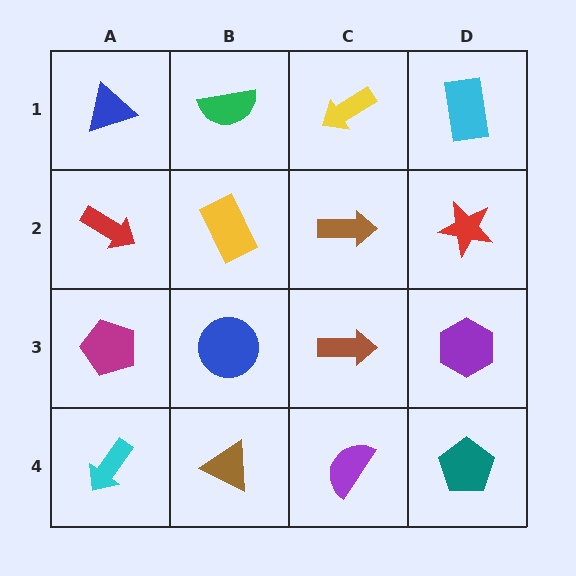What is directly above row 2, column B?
A green semicircle.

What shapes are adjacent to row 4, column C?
A brown arrow (row 3, column C), a brown triangle (row 4, column B), a teal pentagon (row 4, column D).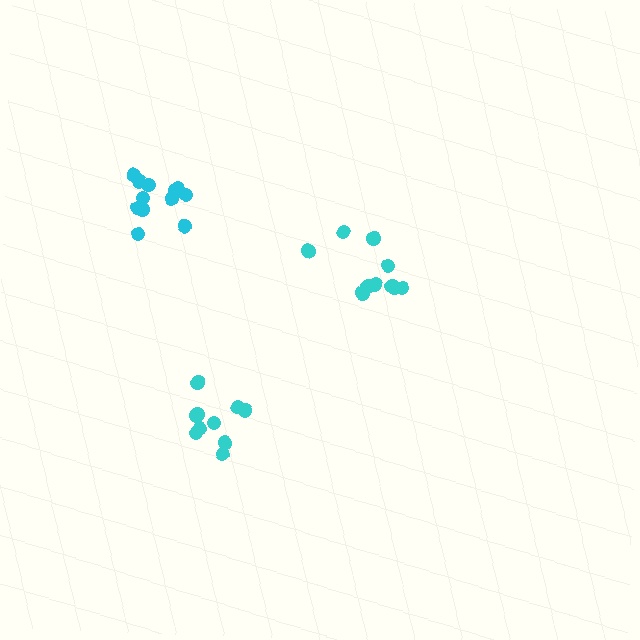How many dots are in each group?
Group 1: 12 dots, Group 2: 10 dots, Group 3: 10 dots (32 total).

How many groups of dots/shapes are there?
There are 3 groups.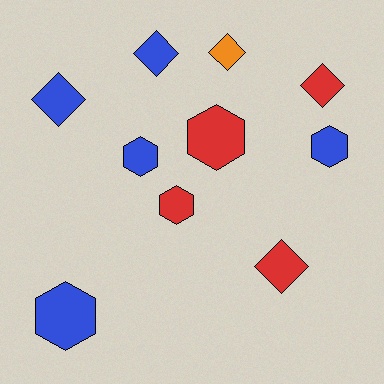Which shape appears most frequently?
Hexagon, with 5 objects.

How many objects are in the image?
There are 10 objects.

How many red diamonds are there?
There are 2 red diamonds.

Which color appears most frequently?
Blue, with 5 objects.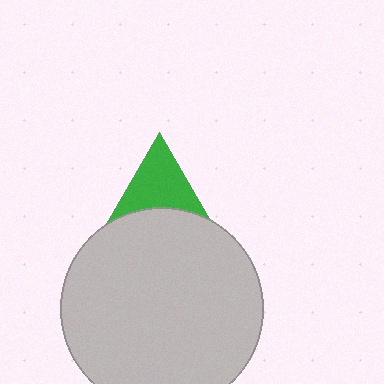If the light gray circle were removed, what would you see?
You would see the complete green triangle.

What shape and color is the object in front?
The object in front is a light gray circle.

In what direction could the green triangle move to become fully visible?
The green triangle could move up. That would shift it out from behind the light gray circle entirely.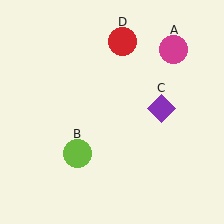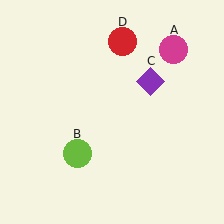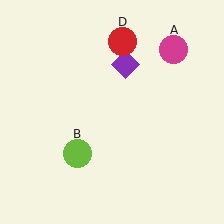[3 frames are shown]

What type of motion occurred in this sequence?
The purple diamond (object C) rotated counterclockwise around the center of the scene.